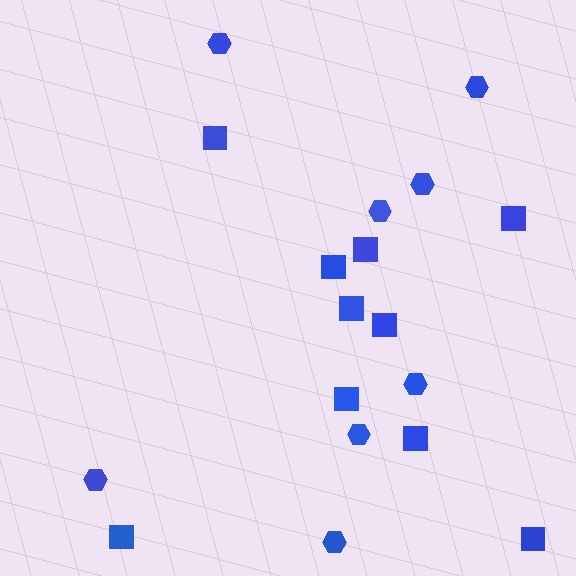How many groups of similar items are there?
There are 2 groups: one group of squares (10) and one group of hexagons (8).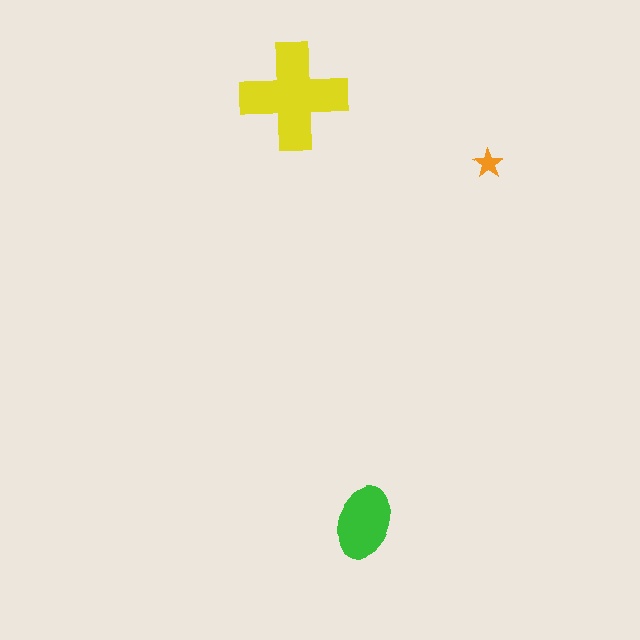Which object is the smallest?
The orange star.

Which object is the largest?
The yellow cross.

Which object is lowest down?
The green ellipse is bottommost.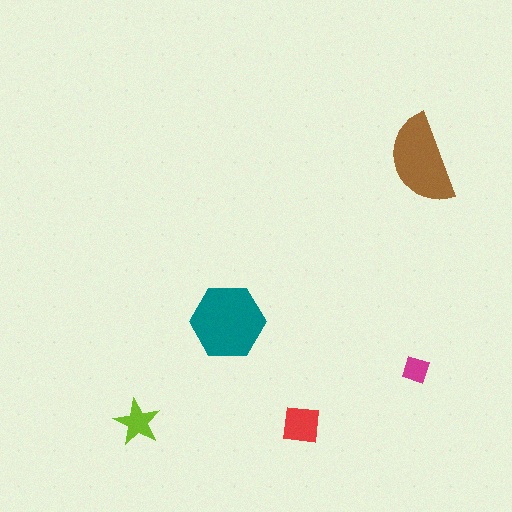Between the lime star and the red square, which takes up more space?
The red square.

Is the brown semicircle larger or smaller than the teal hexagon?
Smaller.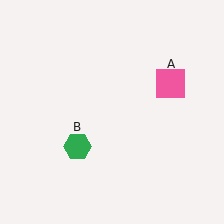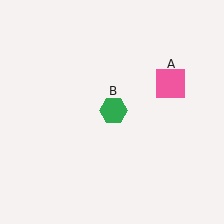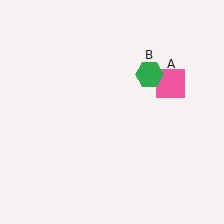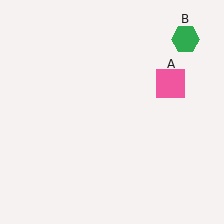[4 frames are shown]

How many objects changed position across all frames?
1 object changed position: green hexagon (object B).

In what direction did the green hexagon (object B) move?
The green hexagon (object B) moved up and to the right.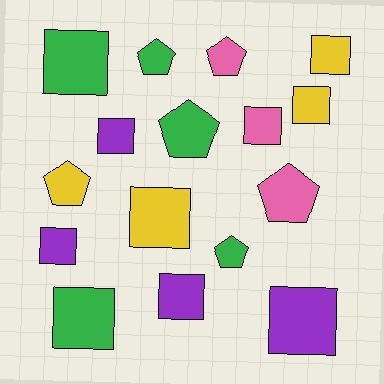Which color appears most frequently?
Green, with 5 objects.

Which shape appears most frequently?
Square, with 10 objects.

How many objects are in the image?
There are 16 objects.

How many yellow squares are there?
There are 3 yellow squares.